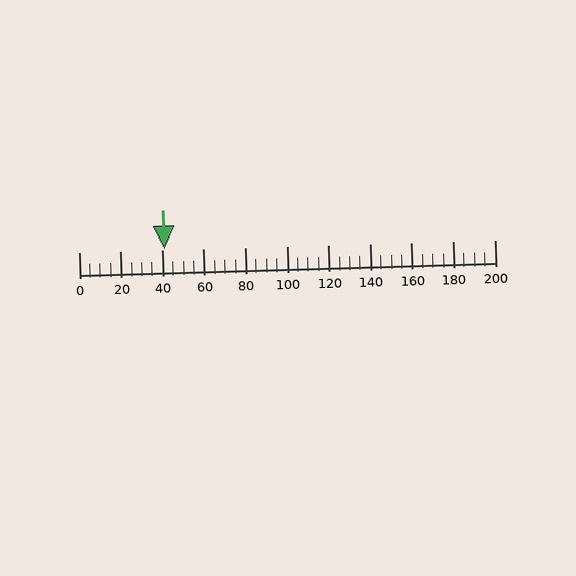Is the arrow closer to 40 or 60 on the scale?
The arrow is closer to 40.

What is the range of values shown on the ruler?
The ruler shows values from 0 to 200.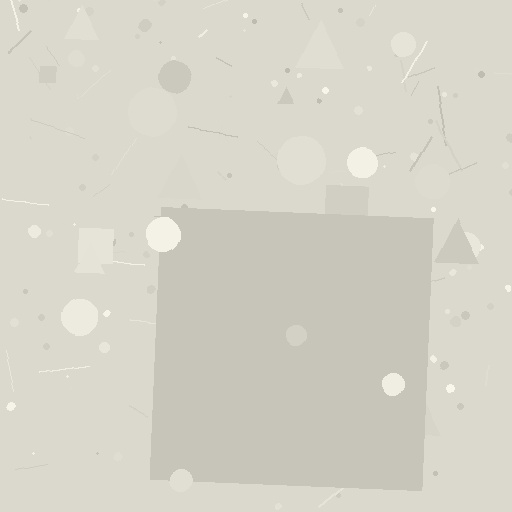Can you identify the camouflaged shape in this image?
The camouflaged shape is a square.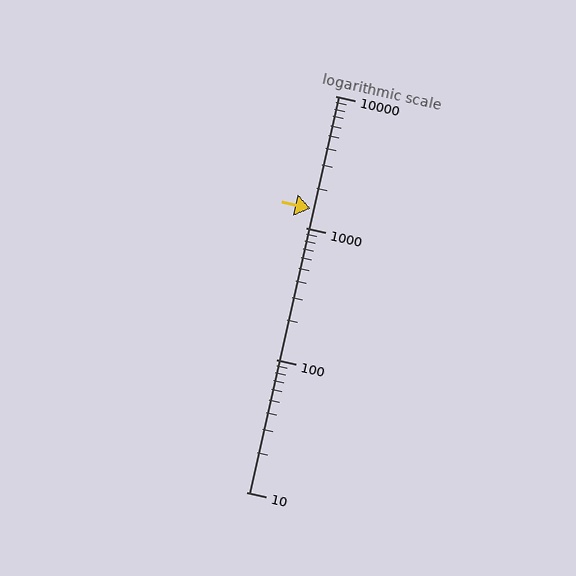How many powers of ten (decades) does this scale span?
The scale spans 3 decades, from 10 to 10000.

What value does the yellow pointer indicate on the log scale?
The pointer indicates approximately 1400.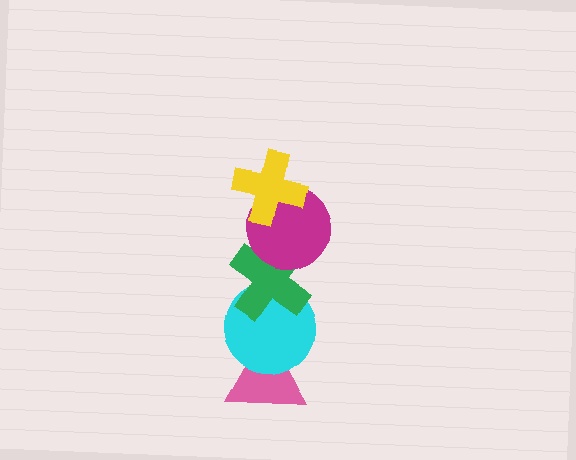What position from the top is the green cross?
The green cross is 3rd from the top.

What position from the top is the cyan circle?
The cyan circle is 4th from the top.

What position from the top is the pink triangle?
The pink triangle is 5th from the top.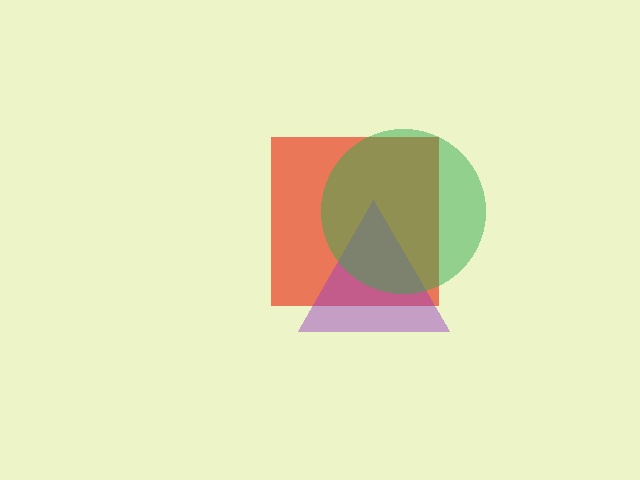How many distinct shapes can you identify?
There are 3 distinct shapes: a red square, a purple triangle, a green circle.